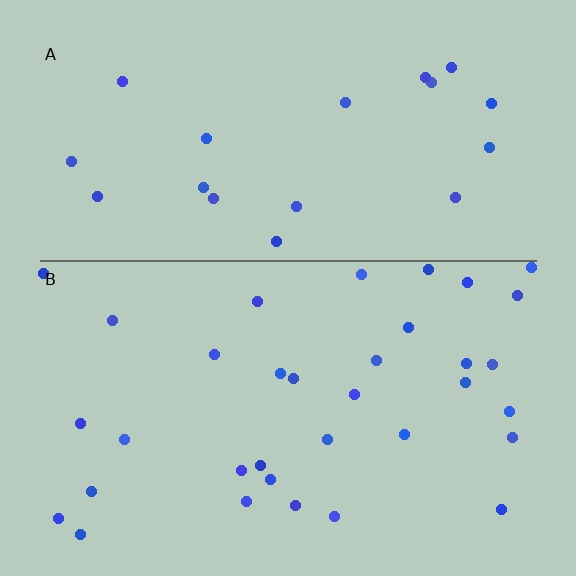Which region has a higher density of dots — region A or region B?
B (the bottom).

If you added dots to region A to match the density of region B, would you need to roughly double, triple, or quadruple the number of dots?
Approximately double.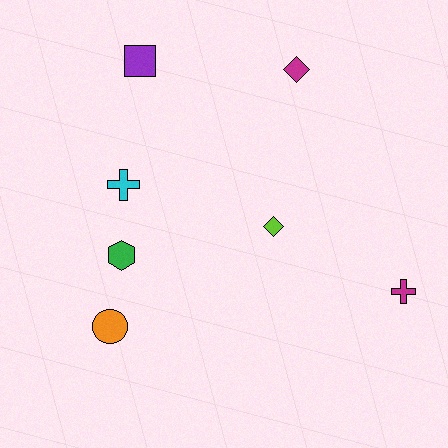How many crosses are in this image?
There are 2 crosses.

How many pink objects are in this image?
There are no pink objects.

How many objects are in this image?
There are 7 objects.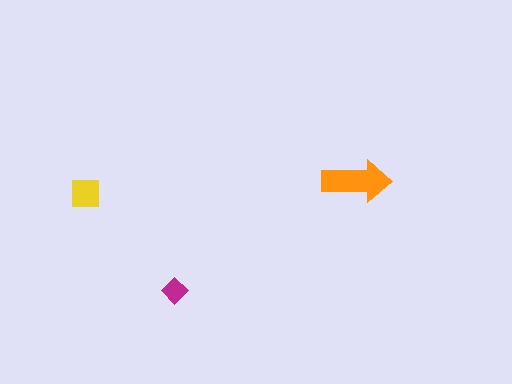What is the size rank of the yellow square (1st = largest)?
2nd.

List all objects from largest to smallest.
The orange arrow, the yellow square, the magenta diamond.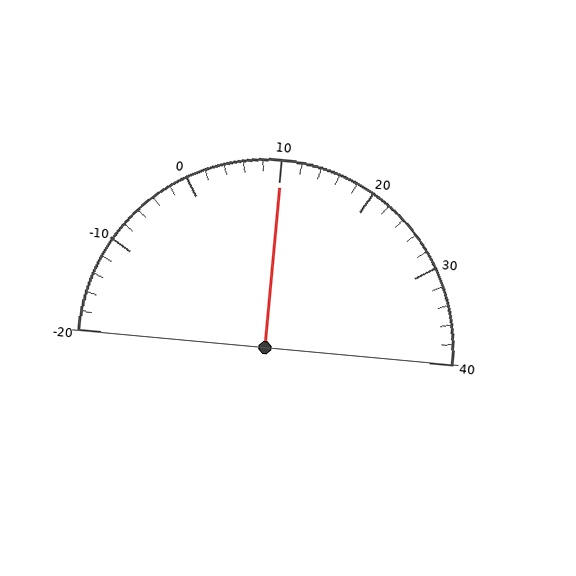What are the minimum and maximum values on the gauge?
The gauge ranges from -20 to 40.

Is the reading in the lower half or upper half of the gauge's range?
The reading is in the upper half of the range (-20 to 40).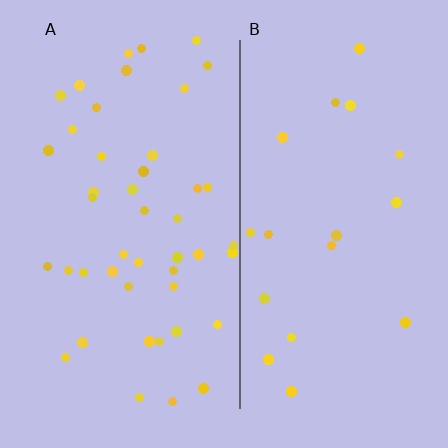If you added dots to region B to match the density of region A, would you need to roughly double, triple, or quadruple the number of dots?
Approximately double.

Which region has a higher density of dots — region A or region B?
A (the left).